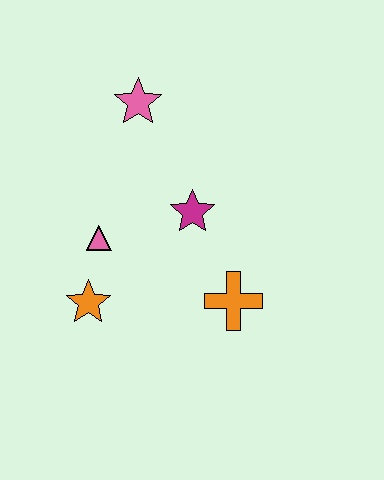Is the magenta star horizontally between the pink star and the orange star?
No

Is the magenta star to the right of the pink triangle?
Yes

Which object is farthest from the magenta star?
The orange star is farthest from the magenta star.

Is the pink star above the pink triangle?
Yes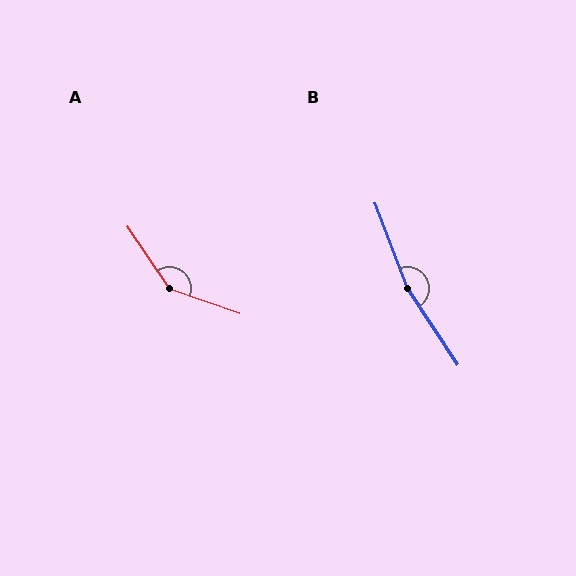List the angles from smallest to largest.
A (144°), B (168°).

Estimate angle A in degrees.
Approximately 144 degrees.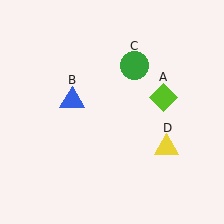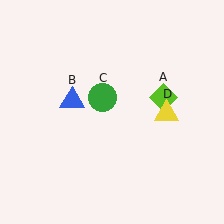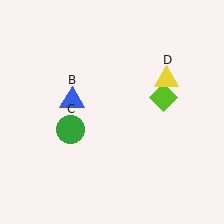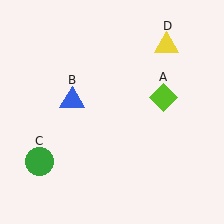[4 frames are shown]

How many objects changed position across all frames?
2 objects changed position: green circle (object C), yellow triangle (object D).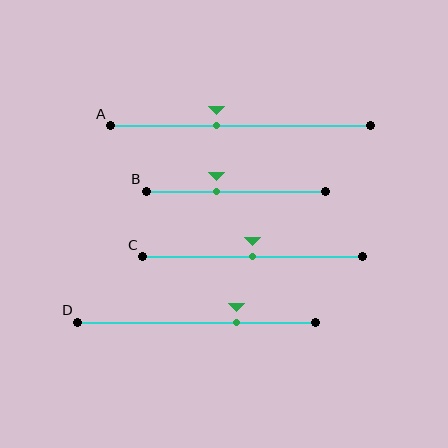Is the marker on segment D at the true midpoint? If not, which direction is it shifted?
No, the marker on segment D is shifted to the right by about 17% of the segment length.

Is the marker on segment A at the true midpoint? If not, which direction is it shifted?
No, the marker on segment A is shifted to the left by about 9% of the segment length.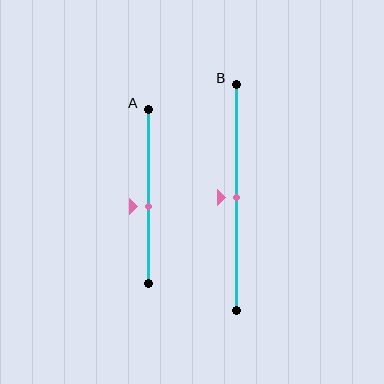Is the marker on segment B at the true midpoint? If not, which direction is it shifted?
Yes, the marker on segment B is at the true midpoint.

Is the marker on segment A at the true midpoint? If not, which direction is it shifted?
No, the marker on segment A is shifted downward by about 5% of the segment length.